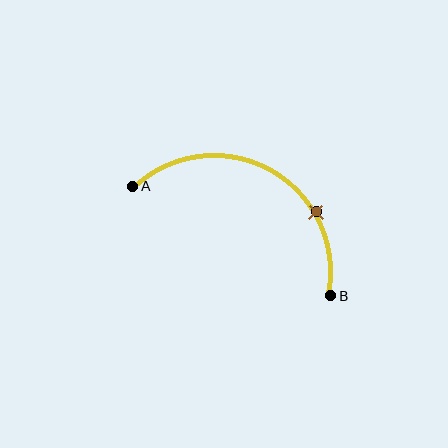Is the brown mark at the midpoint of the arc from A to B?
No. The brown mark lies on the arc but is closer to endpoint B. The arc midpoint would be at the point on the curve equidistant along the arc from both A and B.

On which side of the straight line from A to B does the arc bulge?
The arc bulges above the straight line connecting A and B.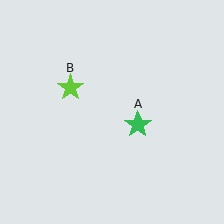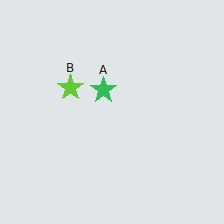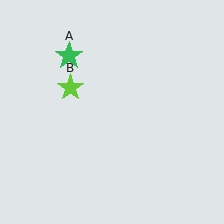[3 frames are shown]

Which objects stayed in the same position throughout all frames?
Lime star (object B) remained stationary.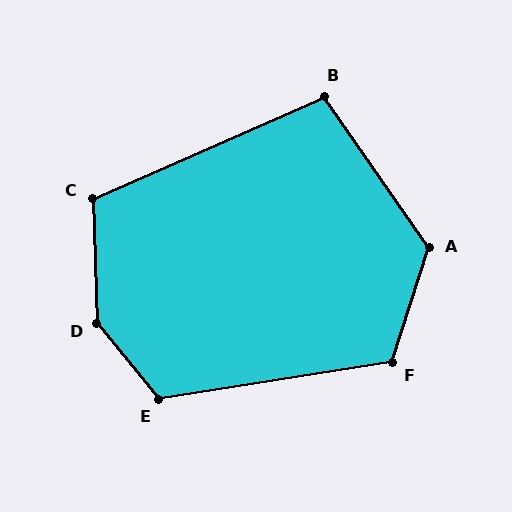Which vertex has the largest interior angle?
D, at approximately 143 degrees.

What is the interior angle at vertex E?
Approximately 120 degrees (obtuse).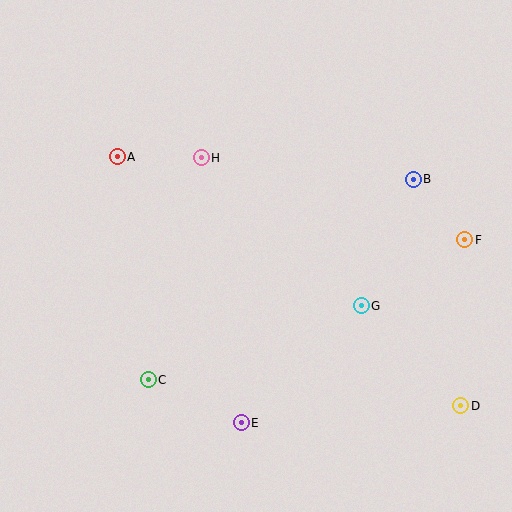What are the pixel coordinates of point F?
Point F is at (465, 240).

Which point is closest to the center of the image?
Point H at (201, 158) is closest to the center.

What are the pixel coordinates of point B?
Point B is at (413, 179).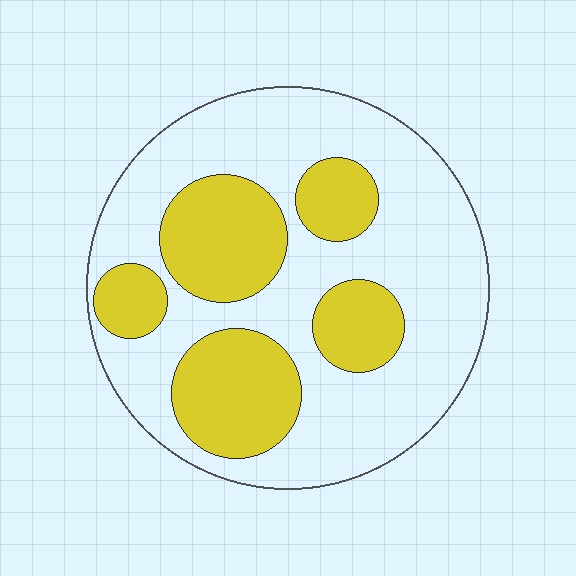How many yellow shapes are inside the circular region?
5.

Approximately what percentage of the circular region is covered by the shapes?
Approximately 35%.